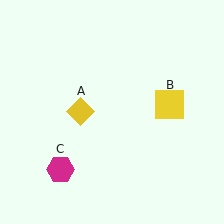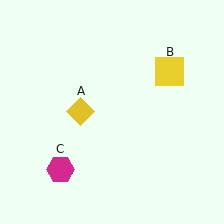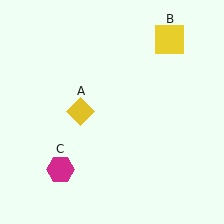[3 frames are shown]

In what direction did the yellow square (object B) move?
The yellow square (object B) moved up.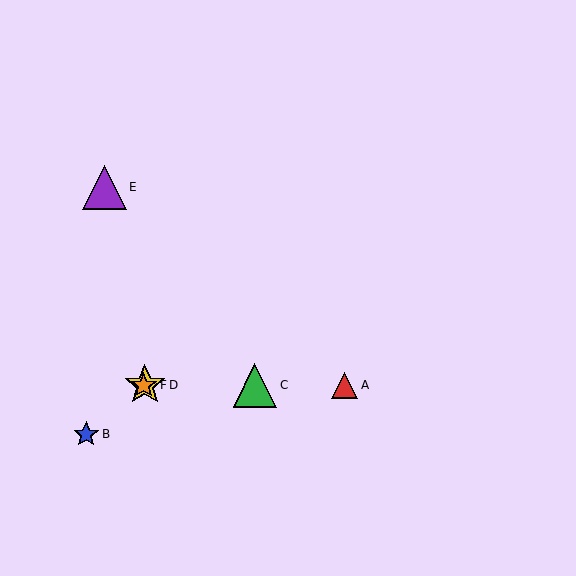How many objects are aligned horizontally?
4 objects (A, C, D, F) are aligned horizontally.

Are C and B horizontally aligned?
No, C is at y≈385 and B is at y≈434.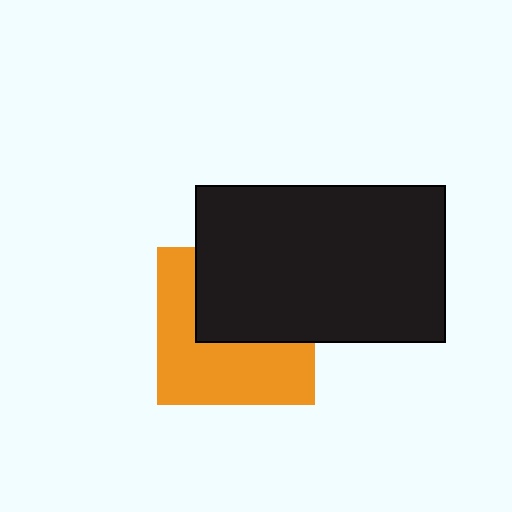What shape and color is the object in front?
The object in front is a black rectangle.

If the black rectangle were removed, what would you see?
You would see the complete orange square.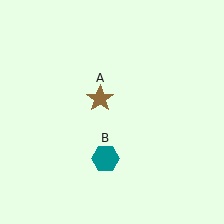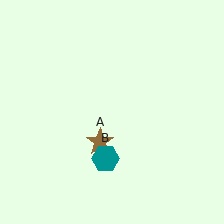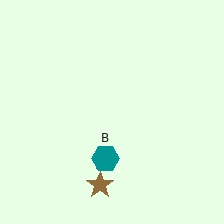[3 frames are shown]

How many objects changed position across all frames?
1 object changed position: brown star (object A).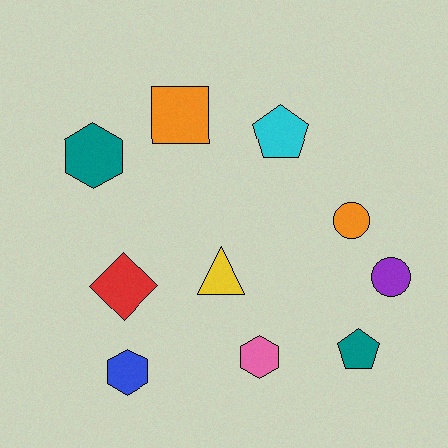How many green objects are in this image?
There are no green objects.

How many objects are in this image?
There are 10 objects.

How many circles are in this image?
There are 2 circles.